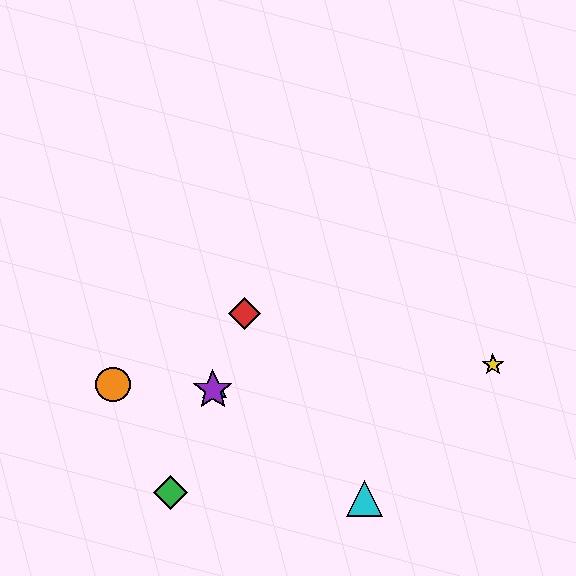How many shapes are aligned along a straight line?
4 shapes (the red diamond, the blue triangle, the green diamond, the purple star) are aligned along a straight line.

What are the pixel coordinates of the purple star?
The purple star is at (213, 390).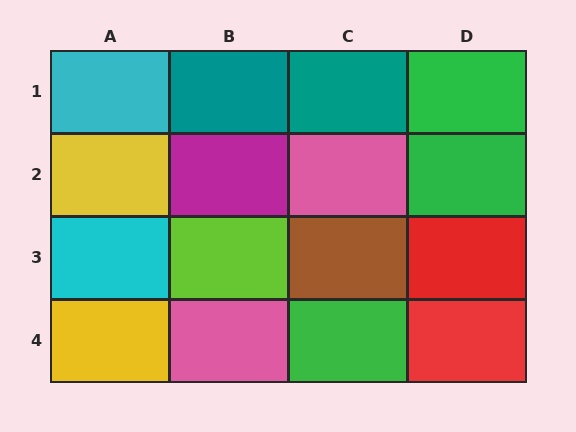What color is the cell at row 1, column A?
Cyan.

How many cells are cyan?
2 cells are cyan.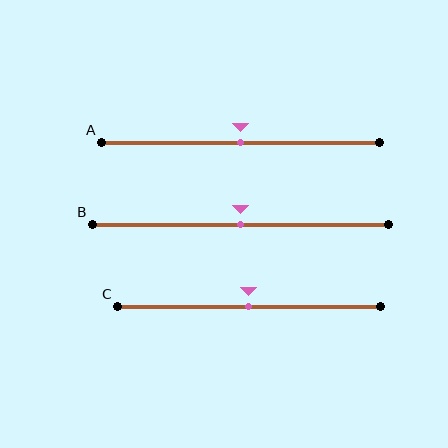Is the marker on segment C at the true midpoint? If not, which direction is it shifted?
Yes, the marker on segment C is at the true midpoint.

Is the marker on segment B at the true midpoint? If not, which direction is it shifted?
Yes, the marker on segment B is at the true midpoint.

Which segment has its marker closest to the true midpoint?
Segment A has its marker closest to the true midpoint.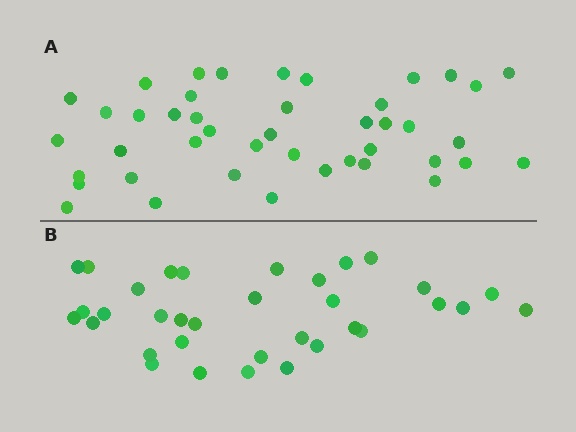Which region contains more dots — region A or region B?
Region A (the top region) has more dots.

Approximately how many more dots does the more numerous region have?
Region A has roughly 8 or so more dots than region B.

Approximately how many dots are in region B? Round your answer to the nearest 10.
About 30 dots. (The exact count is 34, which rounds to 30.)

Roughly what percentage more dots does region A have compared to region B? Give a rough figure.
About 25% more.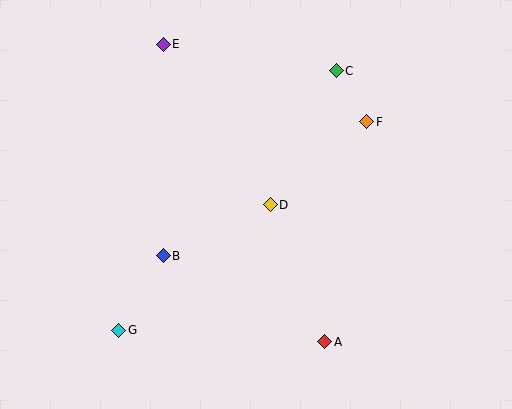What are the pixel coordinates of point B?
Point B is at (163, 256).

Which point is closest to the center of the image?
Point D at (270, 205) is closest to the center.